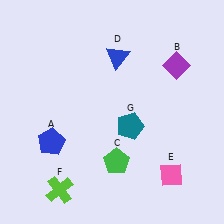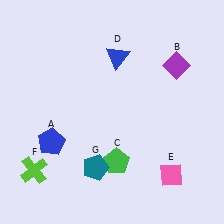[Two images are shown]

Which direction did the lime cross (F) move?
The lime cross (F) moved left.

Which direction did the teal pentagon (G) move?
The teal pentagon (G) moved down.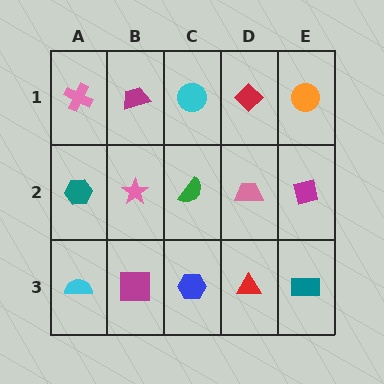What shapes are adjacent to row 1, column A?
A teal hexagon (row 2, column A), a magenta trapezoid (row 1, column B).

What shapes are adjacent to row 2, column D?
A red diamond (row 1, column D), a red triangle (row 3, column D), a green semicircle (row 2, column C), a magenta square (row 2, column E).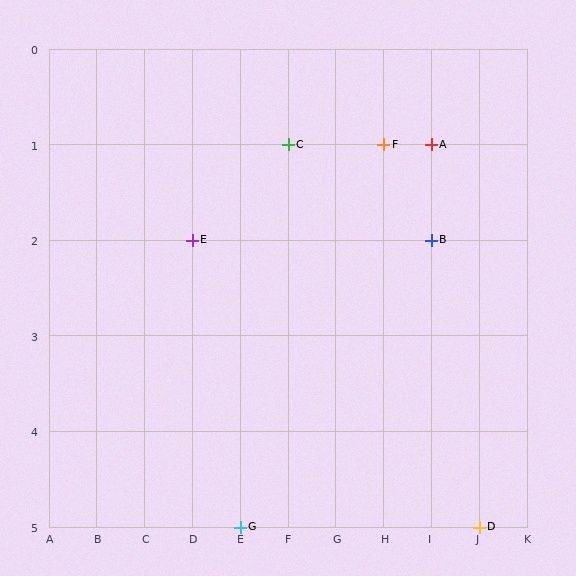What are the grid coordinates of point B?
Point B is at grid coordinates (I, 2).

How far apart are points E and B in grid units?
Points E and B are 5 columns apart.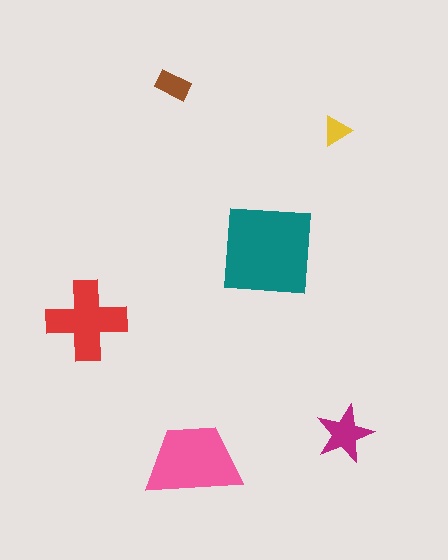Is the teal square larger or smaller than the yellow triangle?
Larger.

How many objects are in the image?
There are 6 objects in the image.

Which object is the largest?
The teal square.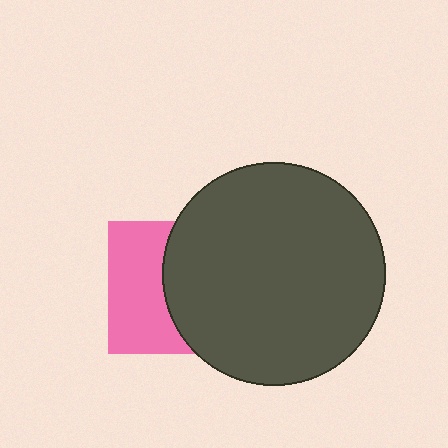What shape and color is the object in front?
The object in front is a dark gray circle.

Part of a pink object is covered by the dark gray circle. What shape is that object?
It is a square.